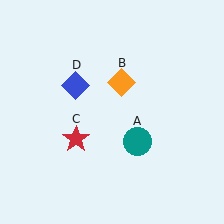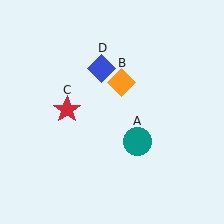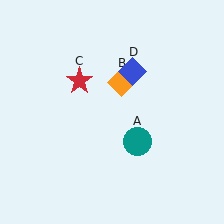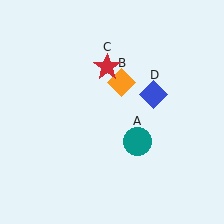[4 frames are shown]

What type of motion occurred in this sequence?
The red star (object C), blue diamond (object D) rotated clockwise around the center of the scene.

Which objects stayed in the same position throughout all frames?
Teal circle (object A) and orange diamond (object B) remained stationary.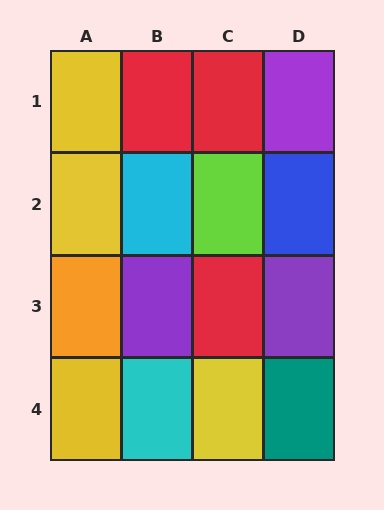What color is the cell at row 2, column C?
Lime.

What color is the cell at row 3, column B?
Purple.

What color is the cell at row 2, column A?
Yellow.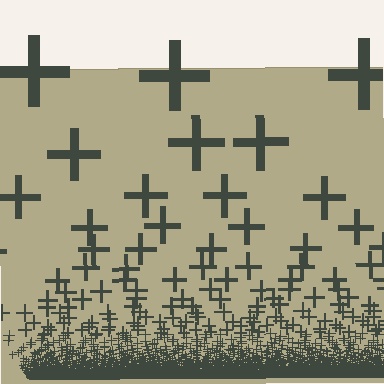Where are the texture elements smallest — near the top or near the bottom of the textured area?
Near the bottom.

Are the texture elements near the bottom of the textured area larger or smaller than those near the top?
Smaller. The gradient is inverted — elements near the bottom are smaller and denser.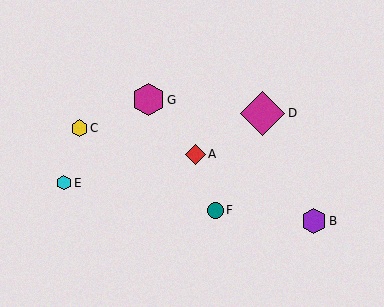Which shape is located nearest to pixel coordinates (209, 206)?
The teal circle (labeled F) at (215, 210) is nearest to that location.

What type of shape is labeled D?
Shape D is a magenta diamond.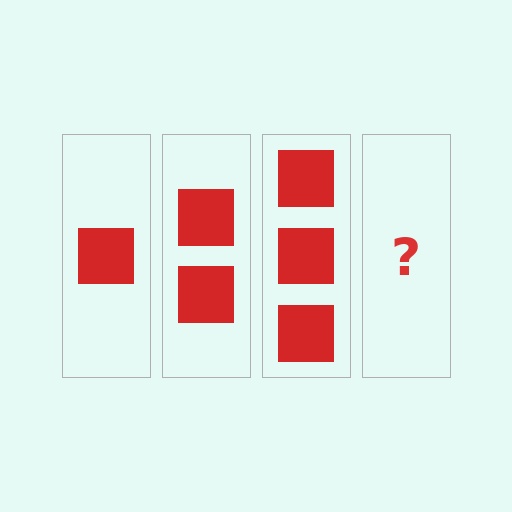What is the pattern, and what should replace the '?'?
The pattern is that each step adds one more square. The '?' should be 4 squares.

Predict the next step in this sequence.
The next step is 4 squares.